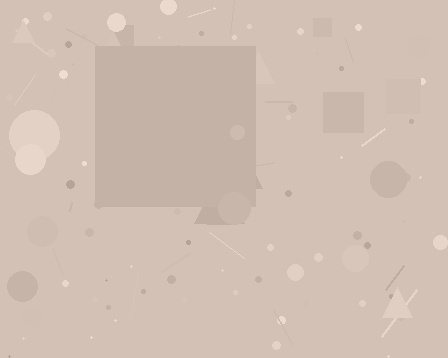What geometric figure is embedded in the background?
A square is embedded in the background.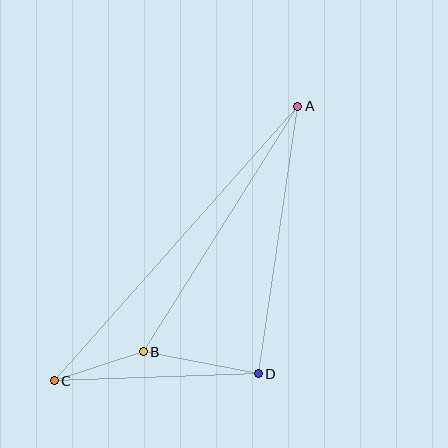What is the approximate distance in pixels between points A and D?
The distance between A and D is approximately 270 pixels.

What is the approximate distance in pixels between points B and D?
The distance between B and D is approximately 117 pixels.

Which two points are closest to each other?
Points B and C are closest to each other.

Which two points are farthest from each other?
Points A and C are farthest from each other.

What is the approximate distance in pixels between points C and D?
The distance between C and D is approximately 204 pixels.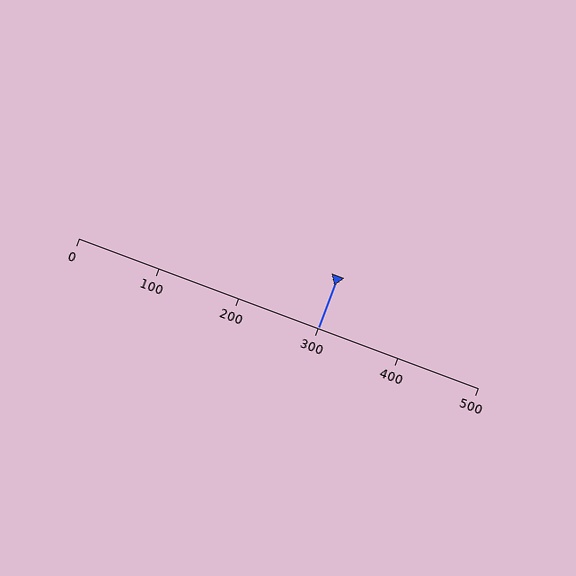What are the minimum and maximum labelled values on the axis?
The axis runs from 0 to 500.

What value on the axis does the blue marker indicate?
The marker indicates approximately 300.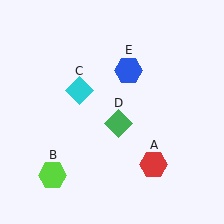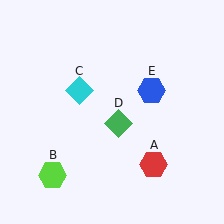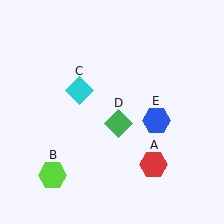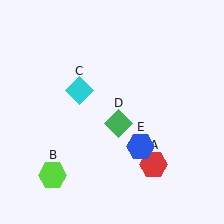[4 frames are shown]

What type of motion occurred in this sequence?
The blue hexagon (object E) rotated clockwise around the center of the scene.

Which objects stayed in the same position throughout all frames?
Red hexagon (object A) and lime hexagon (object B) and cyan diamond (object C) and green diamond (object D) remained stationary.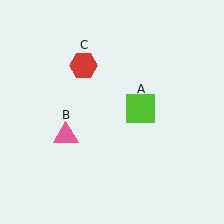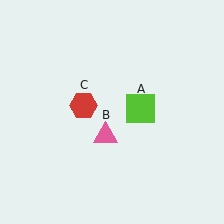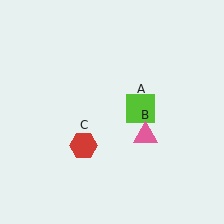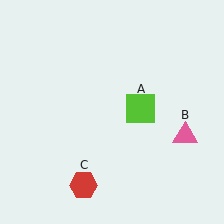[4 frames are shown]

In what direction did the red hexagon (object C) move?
The red hexagon (object C) moved down.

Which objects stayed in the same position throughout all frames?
Lime square (object A) remained stationary.